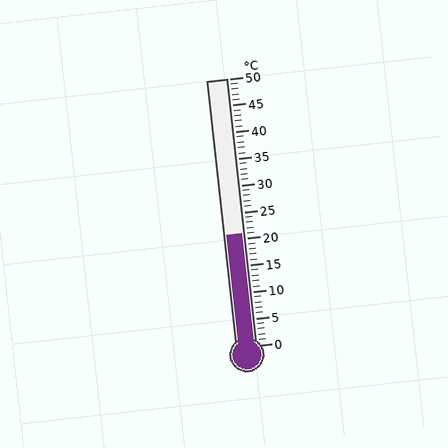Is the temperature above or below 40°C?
The temperature is below 40°C.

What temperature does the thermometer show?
The thermometer shows approximately 21°C.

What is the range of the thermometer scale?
The thermometer scale ranges from 0°C to 50°C.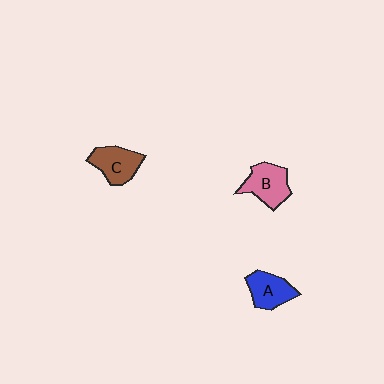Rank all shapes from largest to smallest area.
From largest to smallest: B (pink), C (brown), A (blue).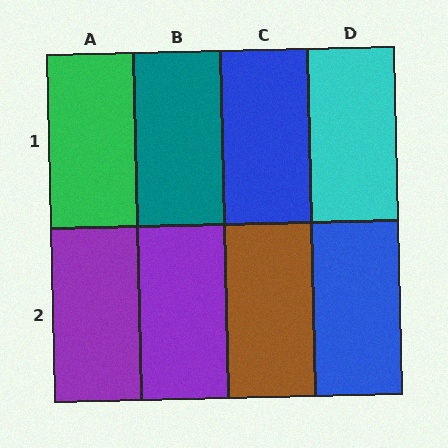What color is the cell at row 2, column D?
Blue.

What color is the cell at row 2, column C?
Brown.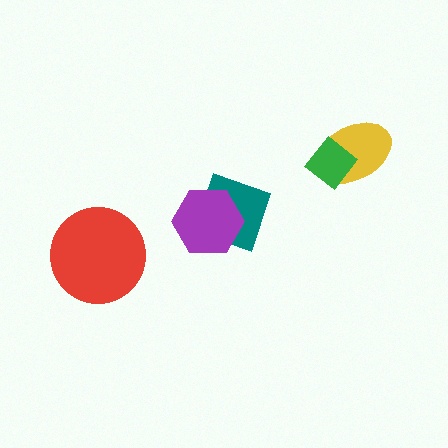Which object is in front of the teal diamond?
The purple hexagon is in front of the teal diamond.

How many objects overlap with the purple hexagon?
1 object overlaps with the purple hexagon.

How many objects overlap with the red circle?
0 objects overlap with the red circle.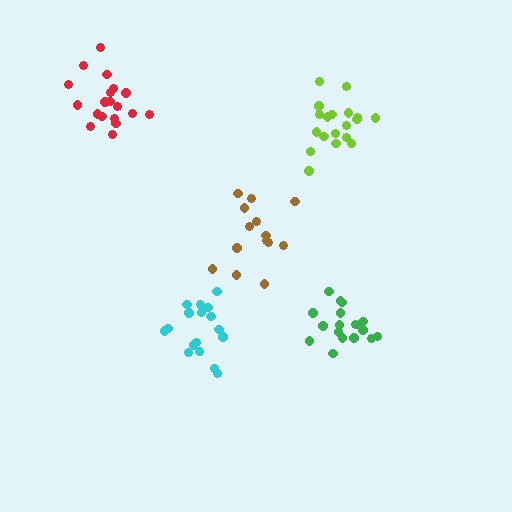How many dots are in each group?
Group 1: 18 dots, Group 2: 19 dots, Group 3: 14 dots, Group 4: 17 dots, Group 5: 19 dots (87 total).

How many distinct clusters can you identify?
There are 5 distinct clusters.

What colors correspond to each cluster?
The clusters are colored: green, red, brown, cyan, lime.